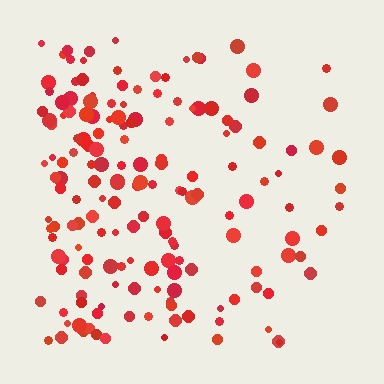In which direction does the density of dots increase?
From right to left, with the left side densest.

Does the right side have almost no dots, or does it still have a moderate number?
Still a moderate number, just noticeably fewer than the left.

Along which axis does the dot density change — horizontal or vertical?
Horizontal.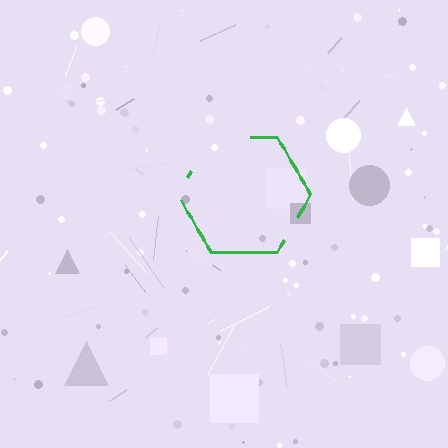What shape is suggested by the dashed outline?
The dashed outline suggests a hexagon.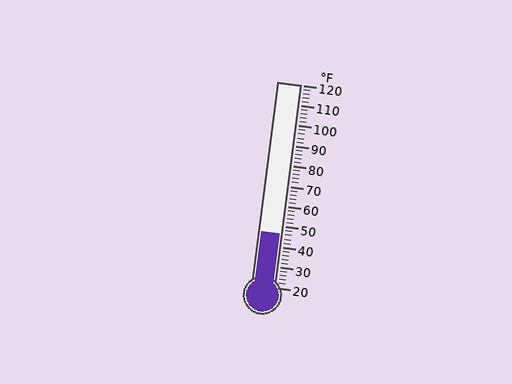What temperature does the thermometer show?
The thermometer shows approximately 46°F.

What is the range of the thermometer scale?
The thermometer scale ranges from 20°F to 120°F.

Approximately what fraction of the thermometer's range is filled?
The thermometer is filled to approximately 25% of its range.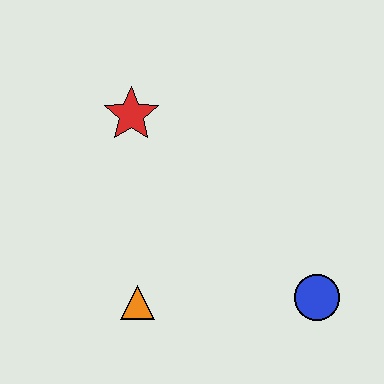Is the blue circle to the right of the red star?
Yes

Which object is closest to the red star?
The orange triangle is closest to the red star.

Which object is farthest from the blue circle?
The red star is farthest from the blue circle.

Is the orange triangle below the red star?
Yes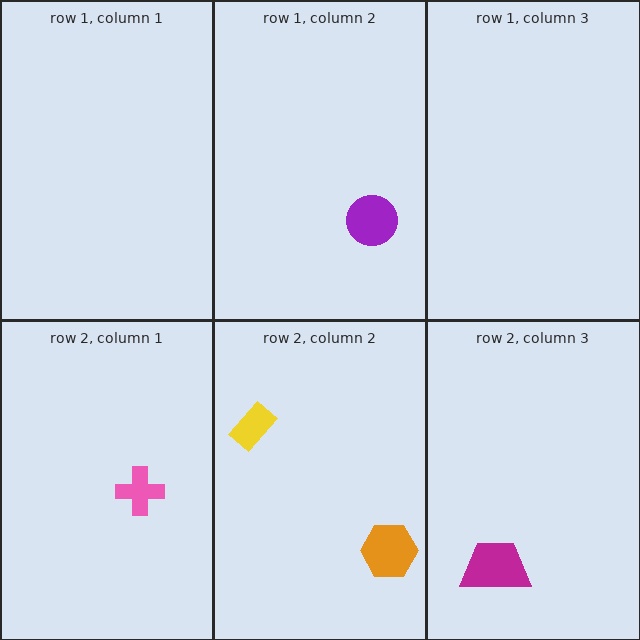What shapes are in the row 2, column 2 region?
The yellow rectangle, the orange hexagon.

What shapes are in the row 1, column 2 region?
The purple circle.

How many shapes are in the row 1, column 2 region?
1.